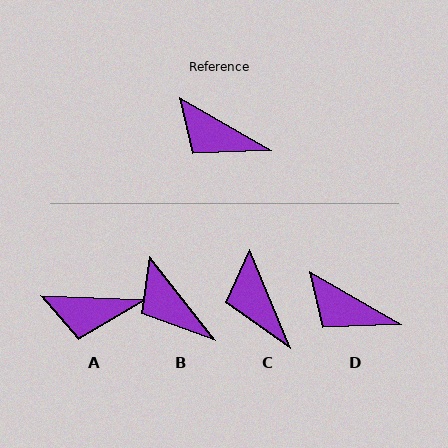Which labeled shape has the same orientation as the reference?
D.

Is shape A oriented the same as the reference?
No, it is off by about 28 degrees.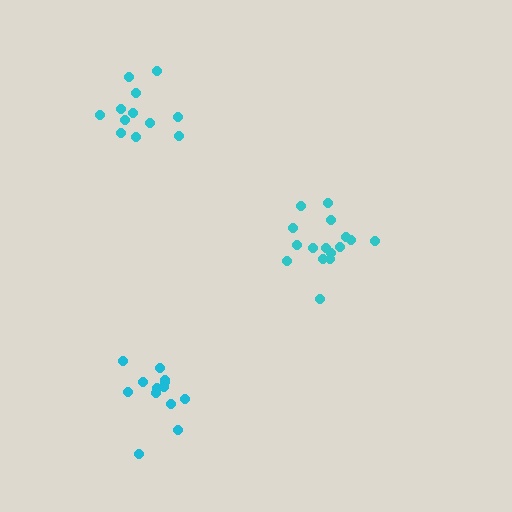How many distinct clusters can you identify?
There are 3 distinct clusters.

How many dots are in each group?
Group 1: 16 dots, Group 2: 12 dots, Group 3: 13 dots (41 total).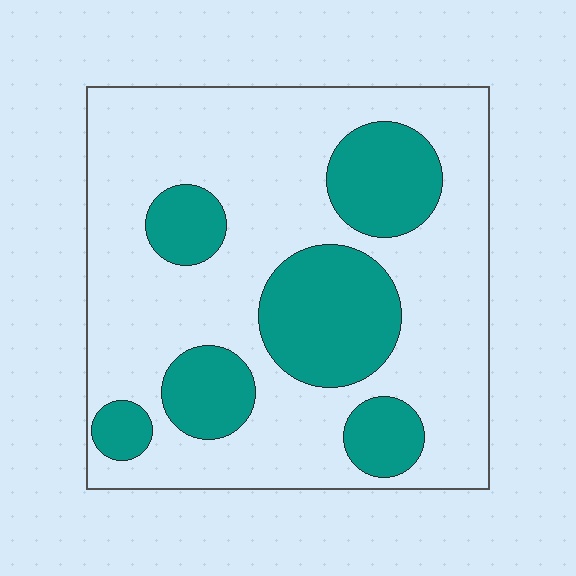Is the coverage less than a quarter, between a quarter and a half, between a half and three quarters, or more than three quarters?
Between a quarter and a half.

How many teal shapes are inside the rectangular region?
6.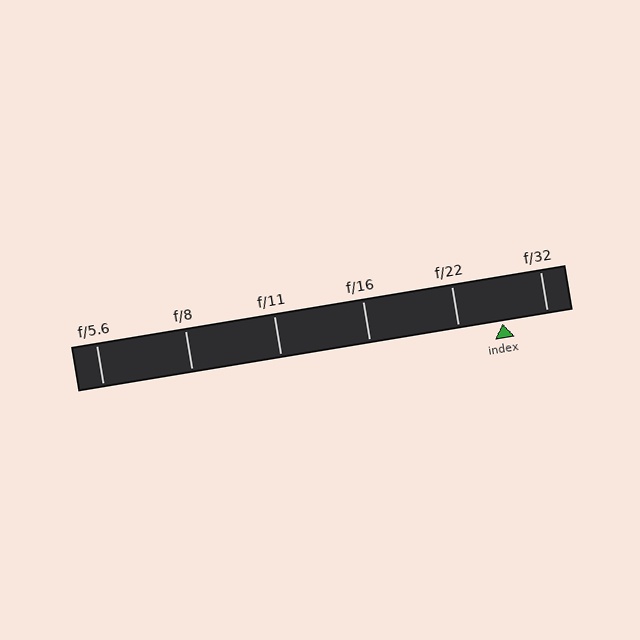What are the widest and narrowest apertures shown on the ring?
The widest aperture shown is f/5.6 and the narrowest is f/32.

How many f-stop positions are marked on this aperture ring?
There are 6 f-stop positions marked.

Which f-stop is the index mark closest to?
The index mark is closest to f/22.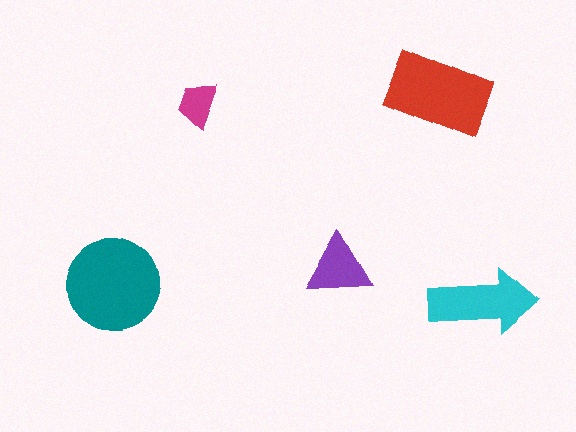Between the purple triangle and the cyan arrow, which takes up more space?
The cyan arrow.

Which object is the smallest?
The magenta trapezoid.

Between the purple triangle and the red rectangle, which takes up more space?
The red rectangle.